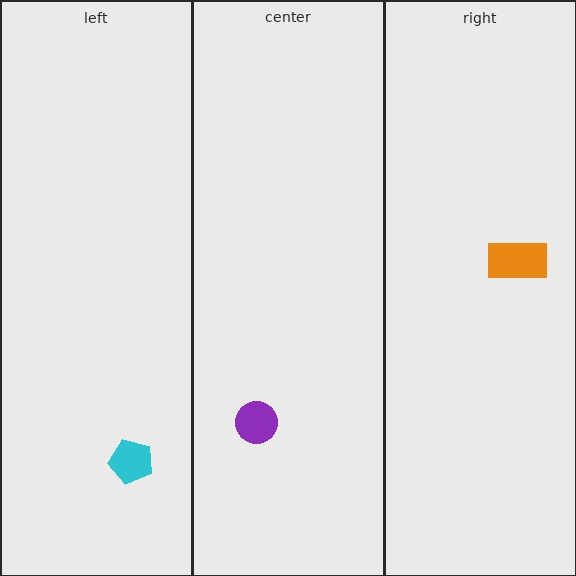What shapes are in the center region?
The purple circle.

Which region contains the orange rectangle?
The right region.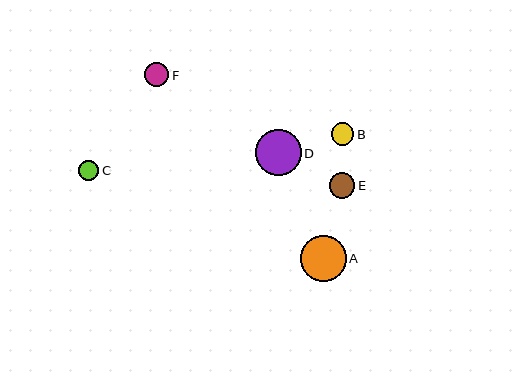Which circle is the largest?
Circle A is the largest with a size of approximately 46 pixels.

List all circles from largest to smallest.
From largest to smallest: A, D, E, F, B, C.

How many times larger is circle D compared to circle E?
Circle D is approximately 1.8 times the size of circle E.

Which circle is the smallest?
Circle C is the smallest with a size of approximately 20 pixels.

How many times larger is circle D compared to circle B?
Circle D is approximately 2.1 times the size of circle B.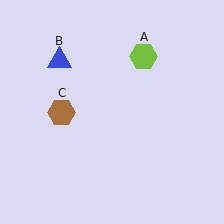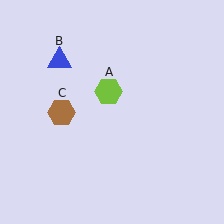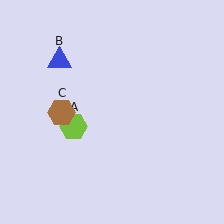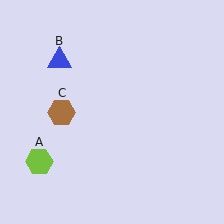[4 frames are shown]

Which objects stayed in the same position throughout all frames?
Blue triangle (object B) and brown hexagon (object C) remained stationary.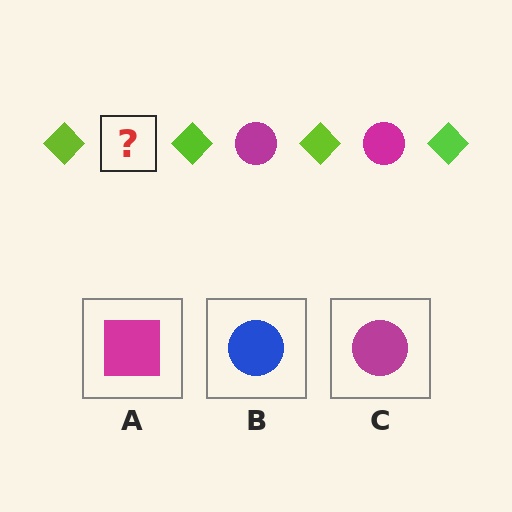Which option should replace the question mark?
Option C.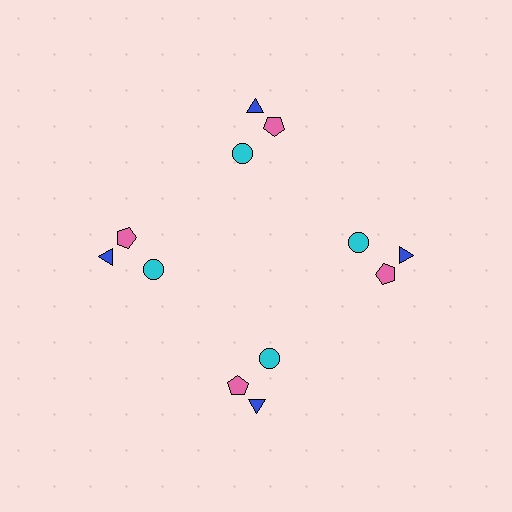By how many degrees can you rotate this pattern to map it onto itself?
The pattern maps onto itself every 90 degrees of rotation.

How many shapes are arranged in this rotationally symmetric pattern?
There are 12 shapes, arranged in 4 groups of 3.